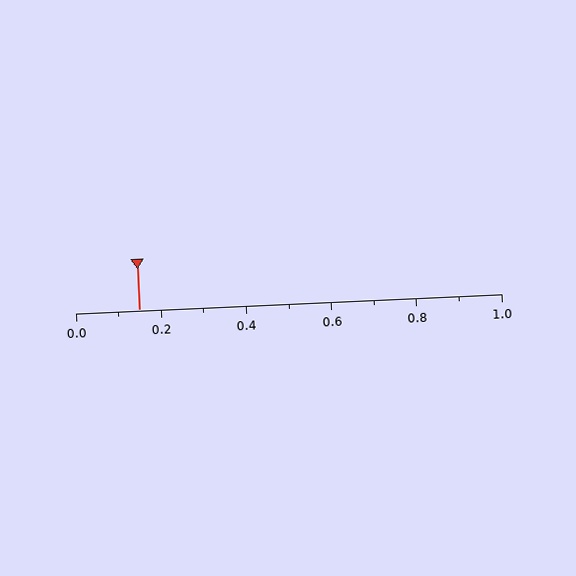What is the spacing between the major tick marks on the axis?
The major ticks are spaced 0.2 apart.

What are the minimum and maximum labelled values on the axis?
The axis runs from 0.0 to 1.0.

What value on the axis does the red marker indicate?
The marker indicates approximately 0.15.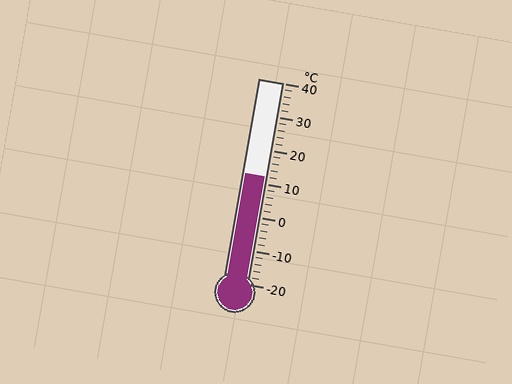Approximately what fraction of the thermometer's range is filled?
The thermometer is filled to approximately 55% of its range.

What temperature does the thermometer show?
The thermometer shows approximately 12°C.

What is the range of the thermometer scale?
The thermometer scale ranges from -20°C to 40°C.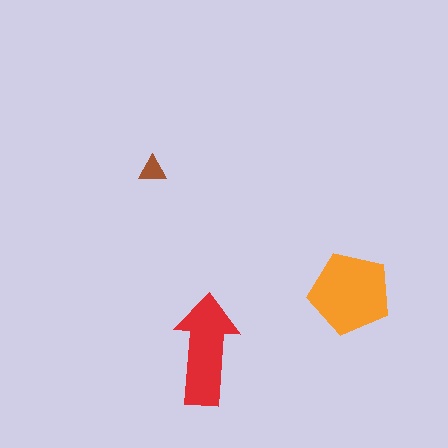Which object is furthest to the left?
The brown triangle is leftmost.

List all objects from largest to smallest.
The orange pentagon, the red arrow, the brown triangle.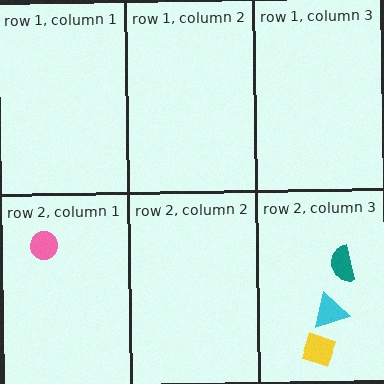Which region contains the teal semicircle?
The row 2, column 3 region.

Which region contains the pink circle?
The row 2, column 1 region.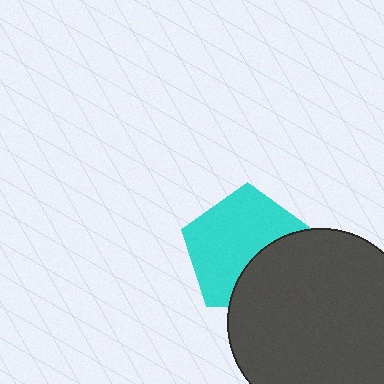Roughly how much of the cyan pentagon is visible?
Most of it is visible (roughly 66%).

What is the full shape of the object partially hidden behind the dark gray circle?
The partially hidden object is a cyan pentagon.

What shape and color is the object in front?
The object in front is a dark gray circle.